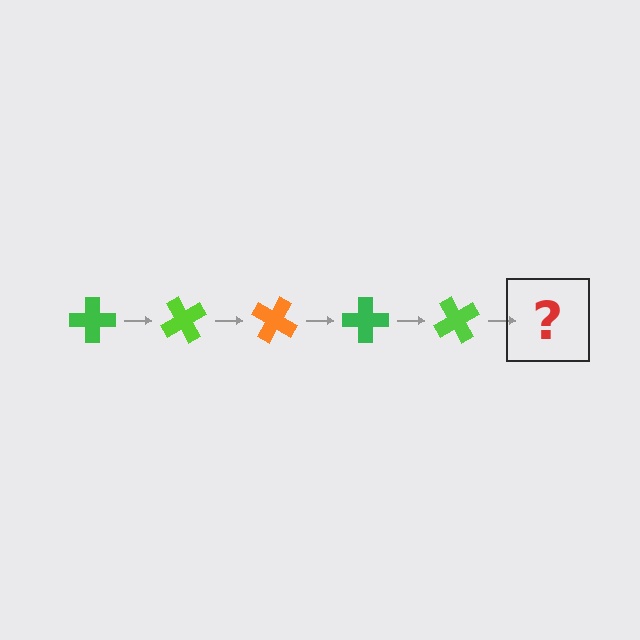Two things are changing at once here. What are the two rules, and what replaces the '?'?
The two rules are that it rotates 60 degrees each step and the color cycles through green, lime, and orange. The '?' should be an orange cross, rotated 300 degrees from the start.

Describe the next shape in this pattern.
It should be an orange cross, rotated 300 degrees from the start.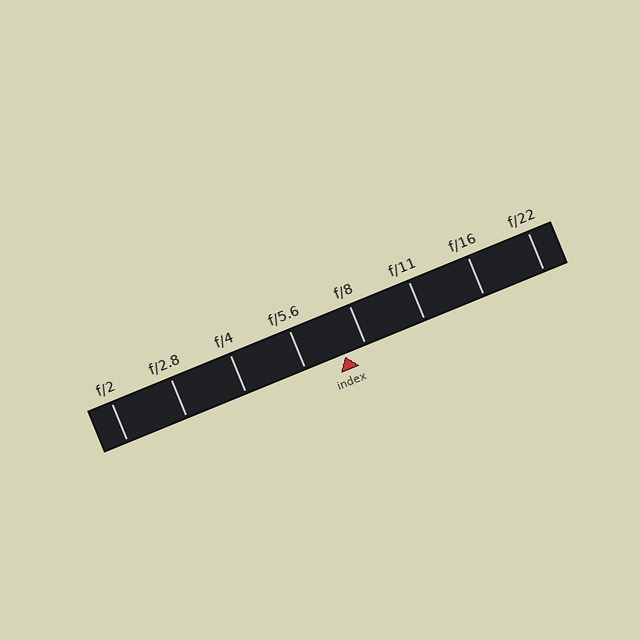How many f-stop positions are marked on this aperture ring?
There are 8 f-stop positions marked.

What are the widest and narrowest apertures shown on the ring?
The widest aperture shown is f/2 and the narrowest is f/22.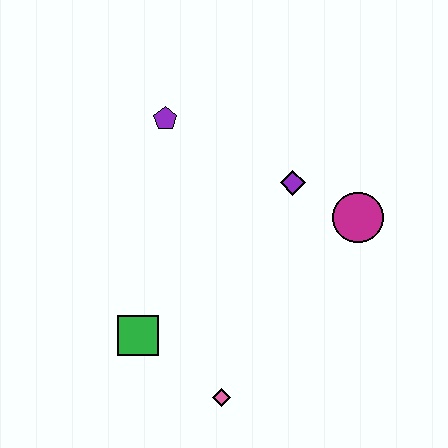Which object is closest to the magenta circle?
The purple diamond is closest to the magenta circle.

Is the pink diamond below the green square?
Yes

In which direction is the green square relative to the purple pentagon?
The green square is below the purple pentagon.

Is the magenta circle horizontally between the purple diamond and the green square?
No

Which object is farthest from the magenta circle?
The green square is farthest from the magenta circle.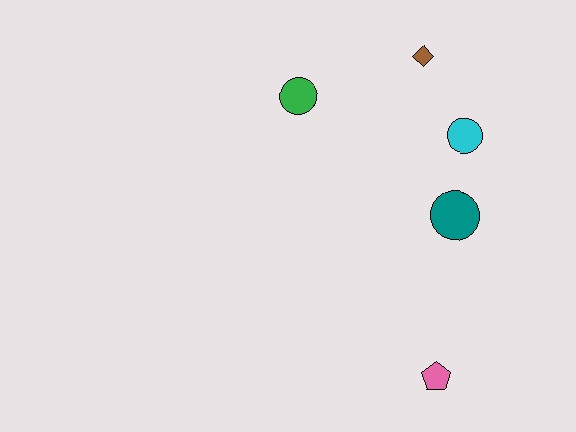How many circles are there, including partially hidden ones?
There are 3 circles.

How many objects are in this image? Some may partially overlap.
There are 5 objects.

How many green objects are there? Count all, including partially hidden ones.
There is 1 green object.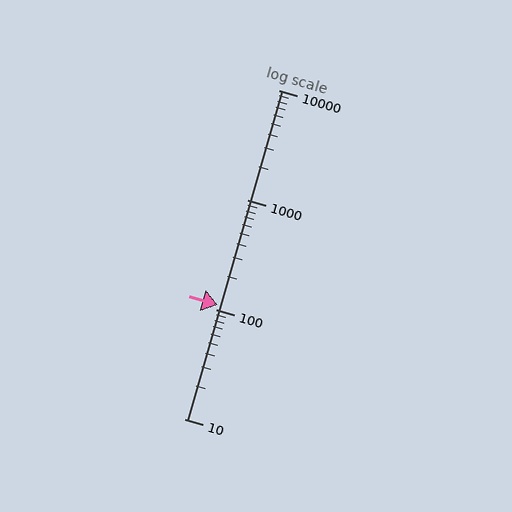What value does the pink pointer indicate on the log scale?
The pointer indicates approximately 110.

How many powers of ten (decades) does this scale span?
The scale spans 3 decades, from 10 to 10000.